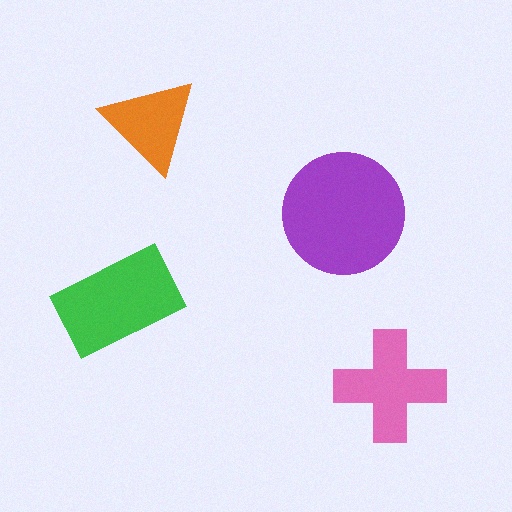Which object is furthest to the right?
The pink cross is rightmost.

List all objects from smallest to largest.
The orange triangle, the pink cross, the green rectangle, the purple circle.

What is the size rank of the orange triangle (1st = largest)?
4th.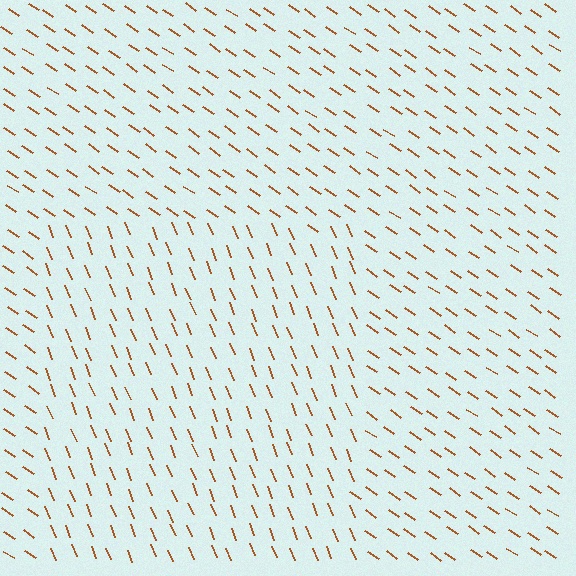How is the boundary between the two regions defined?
The boundary is defined purely by a change in line orientation (approximately 34 degrees difference). All lines are the same color and thickness.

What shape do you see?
I see a rectangle.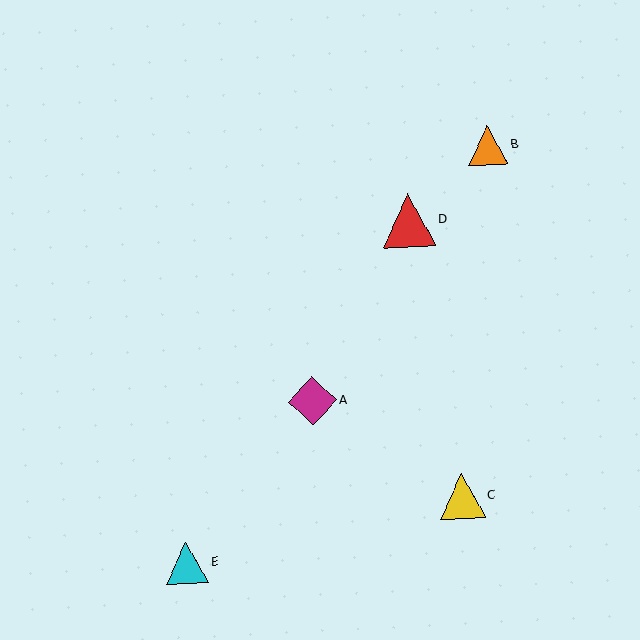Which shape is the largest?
The red triangle (labeled D) is the largest.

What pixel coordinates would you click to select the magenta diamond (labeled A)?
Click at (312, 401) to select the magenta diamond A.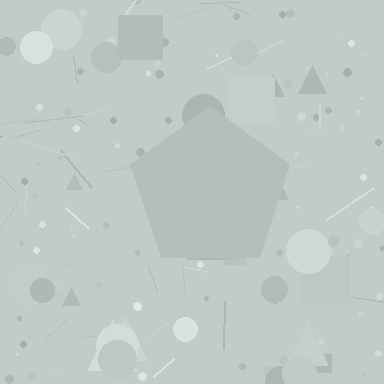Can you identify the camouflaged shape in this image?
The camouflaged shape is a pentagon.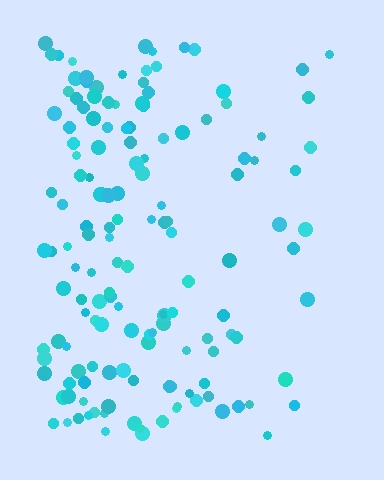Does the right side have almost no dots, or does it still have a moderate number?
Still a moderate number, just noticeably fewer than the left.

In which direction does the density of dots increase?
From right to left, with the left side densest.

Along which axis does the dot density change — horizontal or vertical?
Horizontal.